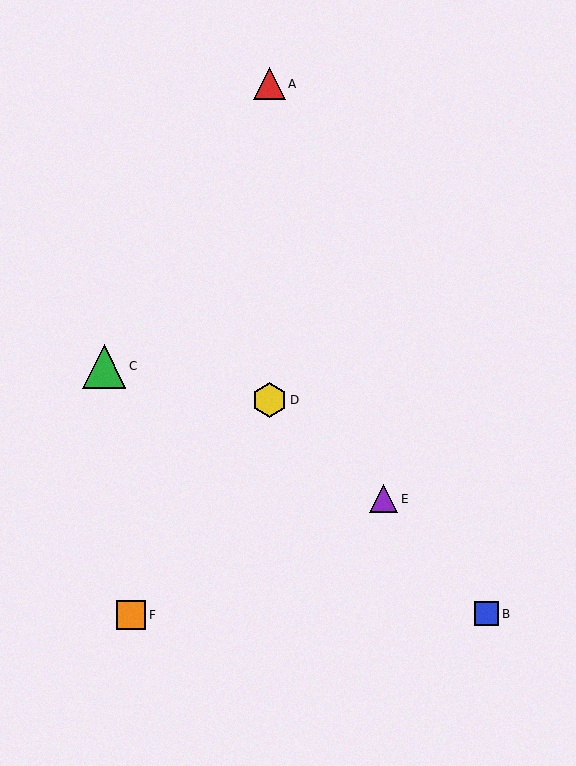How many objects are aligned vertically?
2 objects (A, D) are aligned vertically.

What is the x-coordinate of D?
Object D is at x≈269.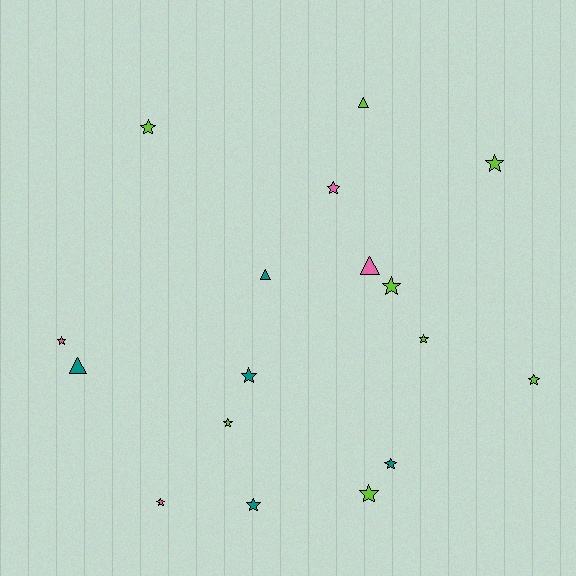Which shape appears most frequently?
Star, with 13 objects.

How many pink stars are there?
There are 3 pink stars.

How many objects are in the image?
There are 17 objects.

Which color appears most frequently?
Lime, with 8 objects.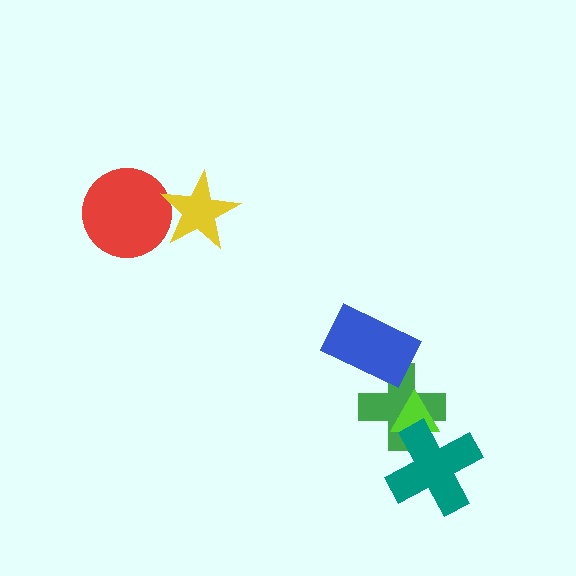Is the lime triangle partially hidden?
Yes, it is partially covered by another shape.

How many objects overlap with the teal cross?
2 objects overlap with the teal cross.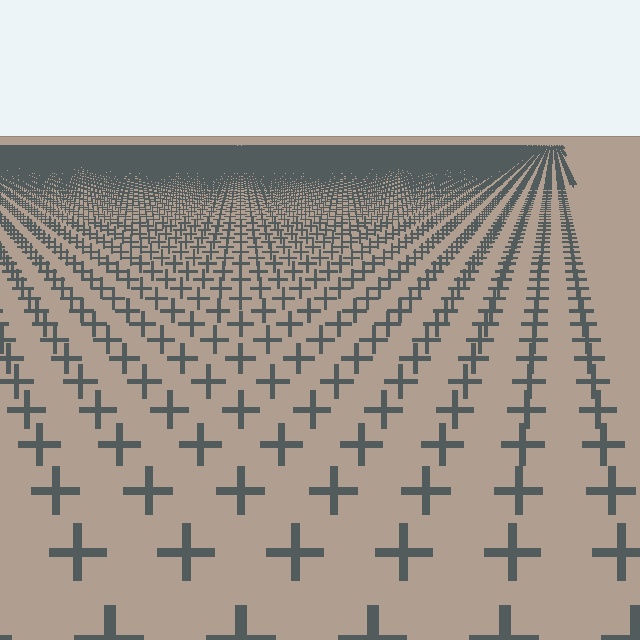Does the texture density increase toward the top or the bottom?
Density increases toward the top.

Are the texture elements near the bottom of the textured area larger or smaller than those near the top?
Larger. Near the bottom, elements are closer to the viewer and appear at a bigger on-screen size.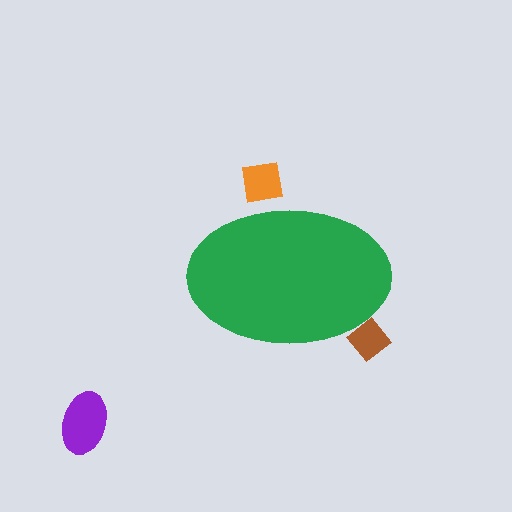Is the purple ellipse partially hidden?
No, the purple ellipse is fully visible.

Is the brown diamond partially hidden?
Yes, the brown diamond is partially hidden behind the green ellipse.